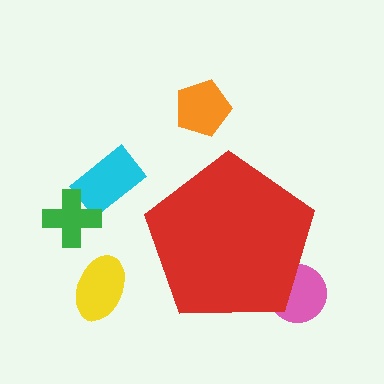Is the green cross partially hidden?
No, the green cross is fully visible.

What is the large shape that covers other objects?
A red pentagon.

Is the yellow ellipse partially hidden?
No, the yellow ellipse is fully visible.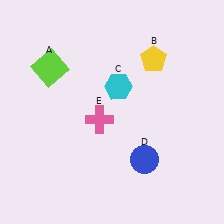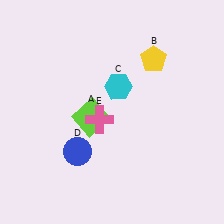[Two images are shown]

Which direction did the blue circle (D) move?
The blue circle (D) moved left.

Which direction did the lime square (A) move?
The lime square (A) moved down.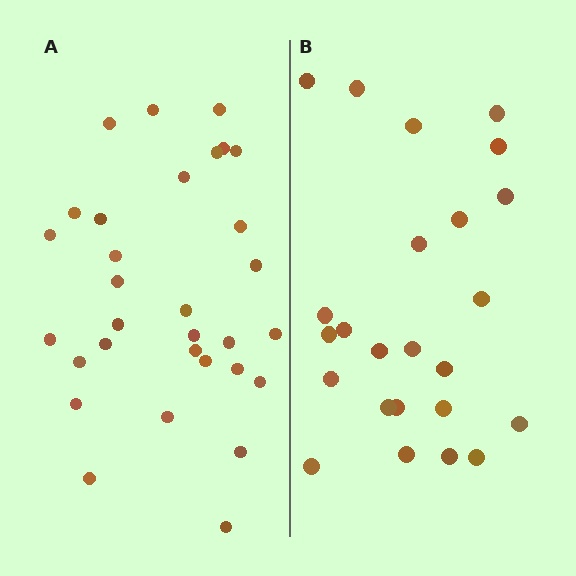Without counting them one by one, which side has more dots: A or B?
Region A (the left region) has more dots.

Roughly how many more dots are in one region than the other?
Region A has roughly 8 or so more dots than region B.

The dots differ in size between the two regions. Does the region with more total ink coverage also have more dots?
No. Region B has more total ink coverage because its dots are larger, but region A actually contains more individual dots. Total area can be misleading — the number of items is what matters here.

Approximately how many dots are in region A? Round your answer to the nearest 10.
About 30 dots. (The exact count is 31, which rounds to 30.)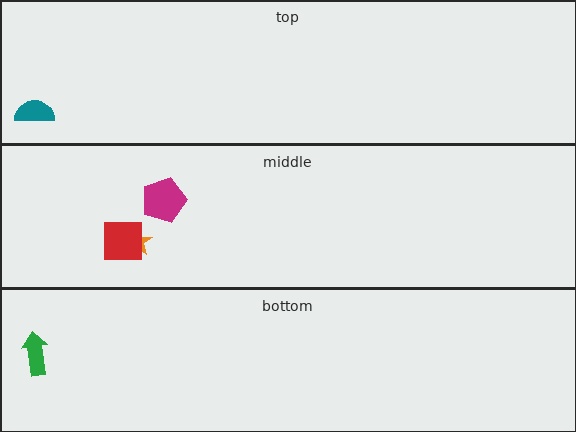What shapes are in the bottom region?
The green arrow.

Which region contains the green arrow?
The bottom region.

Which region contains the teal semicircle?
The top region.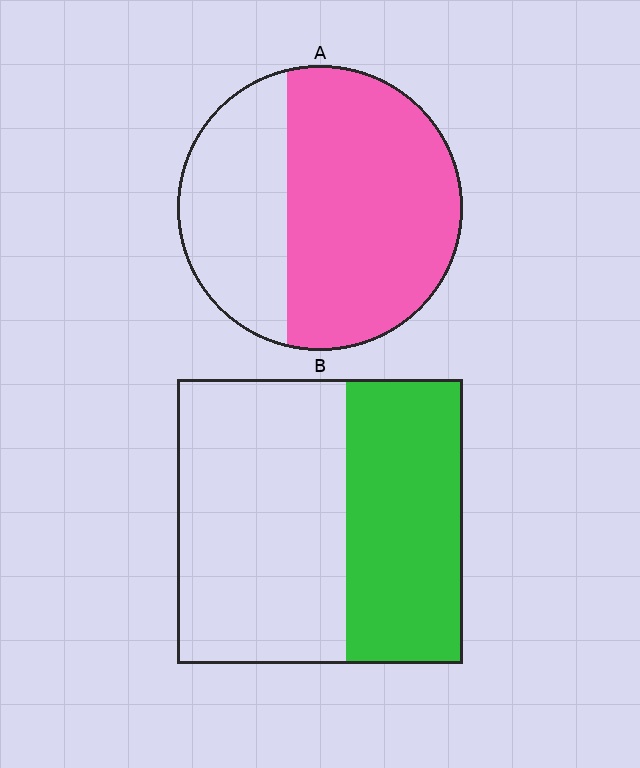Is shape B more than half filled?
No.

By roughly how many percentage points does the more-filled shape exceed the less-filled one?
By roughly 25 percentage points (A over B).